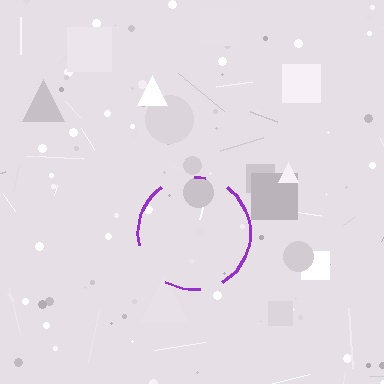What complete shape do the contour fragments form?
The contour fragments form a circle.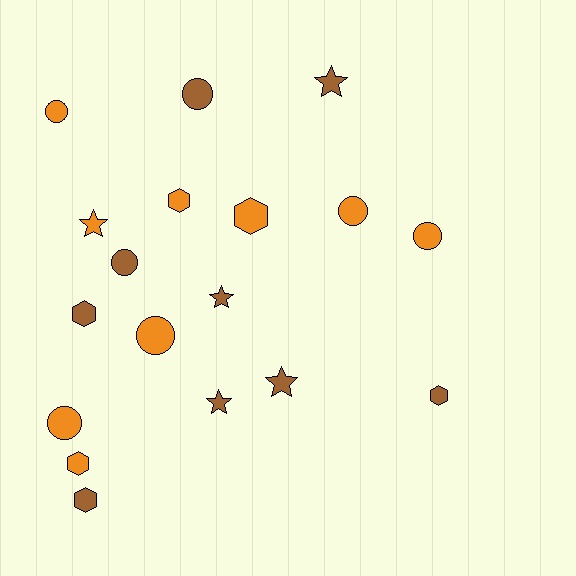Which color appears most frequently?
Brown, with 9 objects.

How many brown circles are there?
There are 2 brown circles.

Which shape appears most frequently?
Circle, with 7 objects.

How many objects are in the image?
There are 18 objects.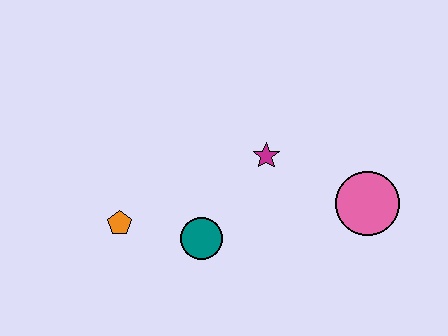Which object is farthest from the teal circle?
The pink circle is farthest from the teal circle.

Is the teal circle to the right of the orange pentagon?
Yes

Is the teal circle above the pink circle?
No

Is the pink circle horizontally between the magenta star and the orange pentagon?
No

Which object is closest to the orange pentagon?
The teal circle is closest to the orange pentagon.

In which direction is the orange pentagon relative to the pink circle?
The orange pentagon is to the left of the pink circle.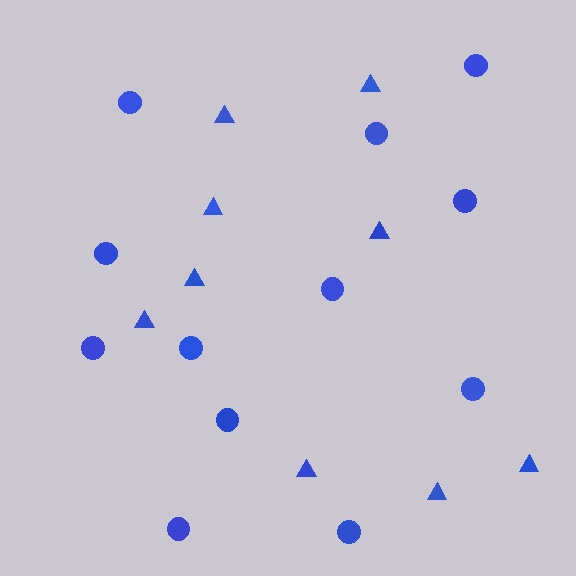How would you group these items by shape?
There are 2 groups: one group of triangles (9) and one group of circles (12).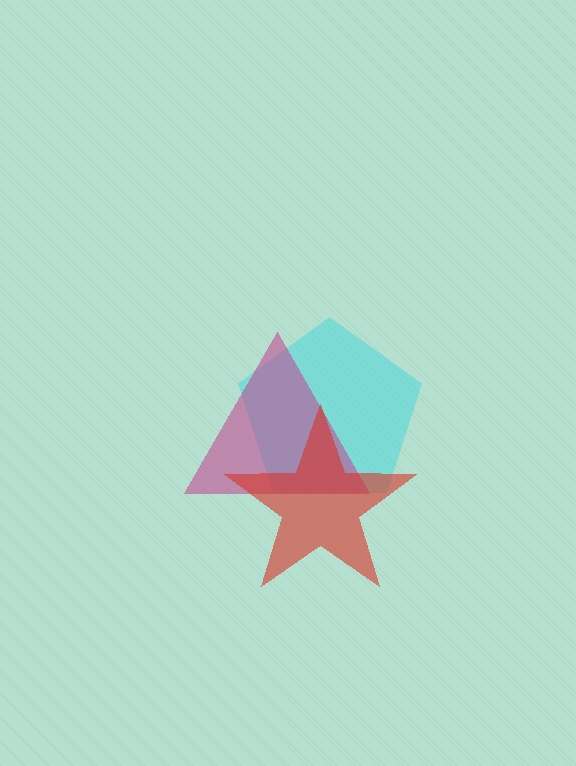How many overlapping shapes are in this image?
There are 3 overlapping shapes in the image.